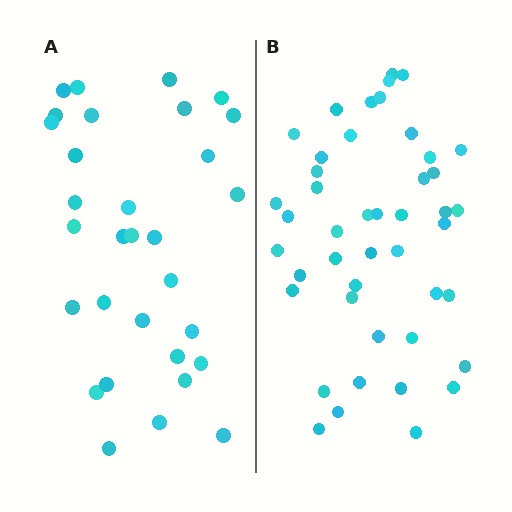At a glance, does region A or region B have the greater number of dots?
Region B (the right region) has more dots.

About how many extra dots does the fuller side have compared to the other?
Region B has approximately 15 more dots than region A.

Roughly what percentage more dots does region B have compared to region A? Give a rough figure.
About 45% more.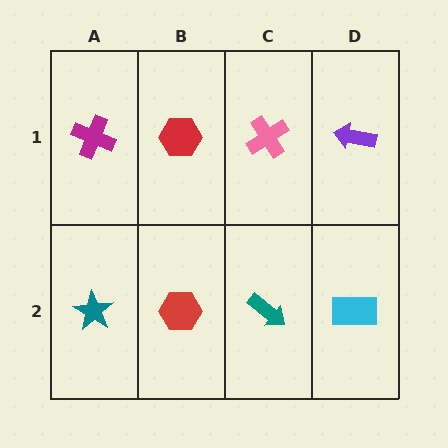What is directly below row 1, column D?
A cyan rectangle.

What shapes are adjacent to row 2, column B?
A red hexagon (row 1, column B), a teal star (row 2, column A), a teal arrow (row 2, column C).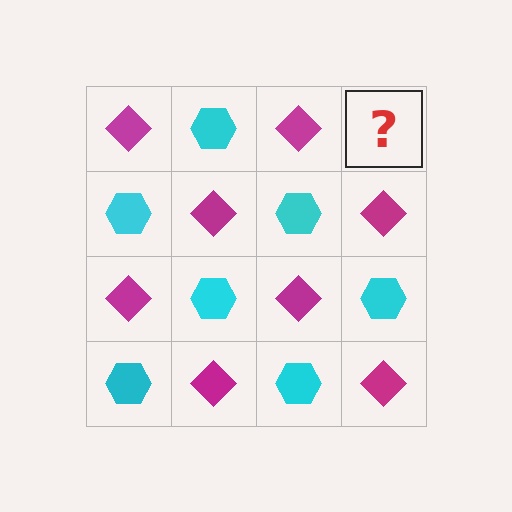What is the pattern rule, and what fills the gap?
The rule is that it alternates magenta diamond and cyan hexagon in a checkerboard pattern. The gap should be filled with a cyan hexagon.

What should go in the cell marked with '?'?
The missing cell should contain a cyan hexagon.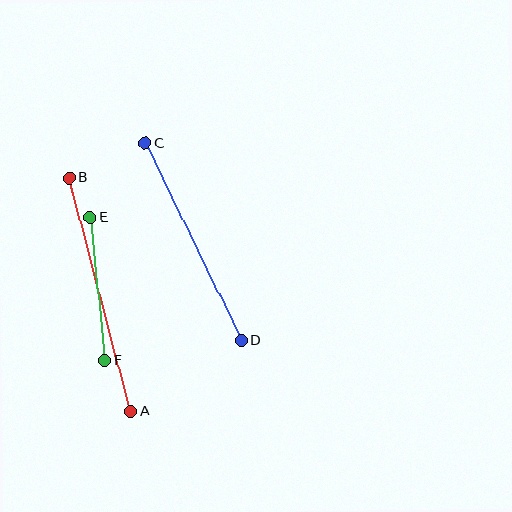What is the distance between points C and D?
The distance is approximately 219 pixels.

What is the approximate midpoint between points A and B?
The midpoint is at approximately (100, 294) pixels.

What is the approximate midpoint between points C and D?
The midpoint is at approximately (193, 242) pixels.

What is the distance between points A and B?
The distance is approximately 242 pixels.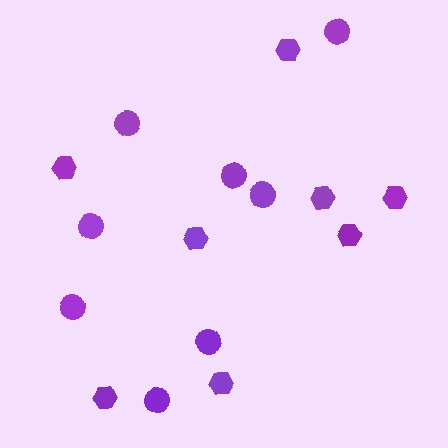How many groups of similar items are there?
There are 2 groups: one group of hexagons (8) and one group of circles (8).